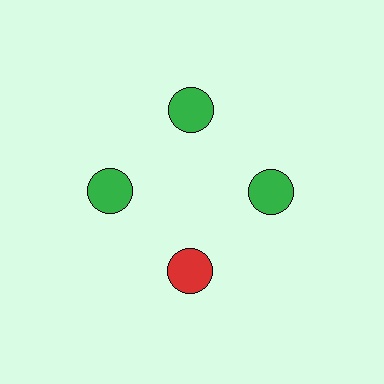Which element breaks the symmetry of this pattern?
The red circle at roughly the 6 o'clock position breaks the symmetry. All other shapes are green circles.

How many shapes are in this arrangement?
There are 4 shapes arranged in a ring pattern.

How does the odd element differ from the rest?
It has a different color: red instead of green.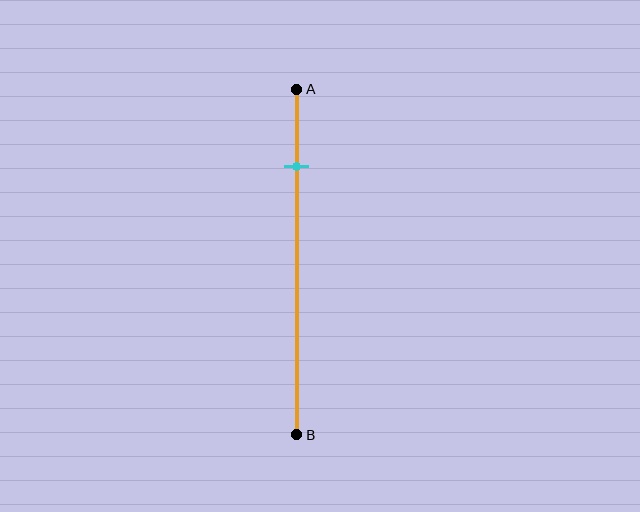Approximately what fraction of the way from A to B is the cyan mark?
The cyan mark is approximately 20% of the way from A to B.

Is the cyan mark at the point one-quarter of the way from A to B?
Yes, the mark is approximately at the one-quarter point.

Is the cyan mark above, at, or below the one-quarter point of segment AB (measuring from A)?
The cyan mark is approximately at the one-quarter point of segment AB.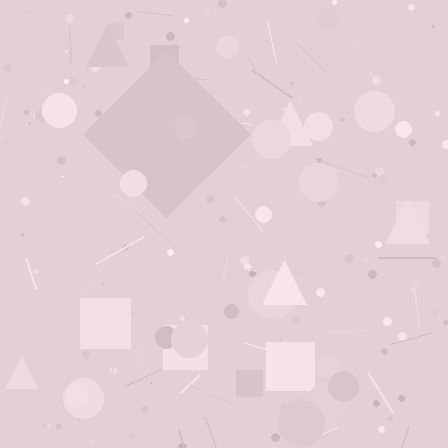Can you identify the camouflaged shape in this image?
The camouflaged shape is a diamond.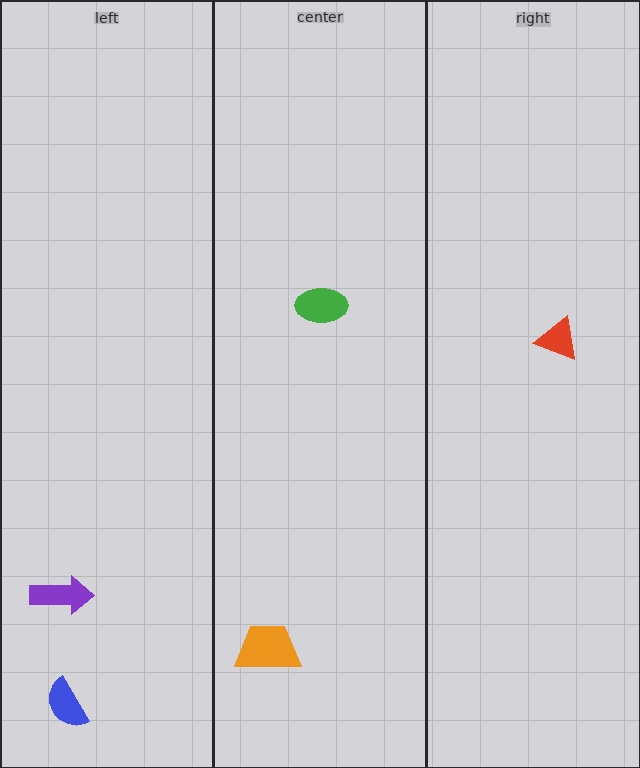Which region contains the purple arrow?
The left region.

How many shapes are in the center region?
2.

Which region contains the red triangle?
The right region.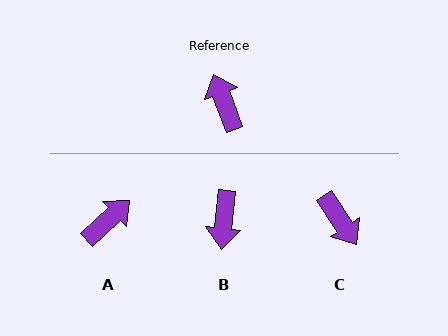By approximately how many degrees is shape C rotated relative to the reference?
Approximately 167 degrees clockwise.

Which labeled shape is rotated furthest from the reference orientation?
C, about 167 degrees away.